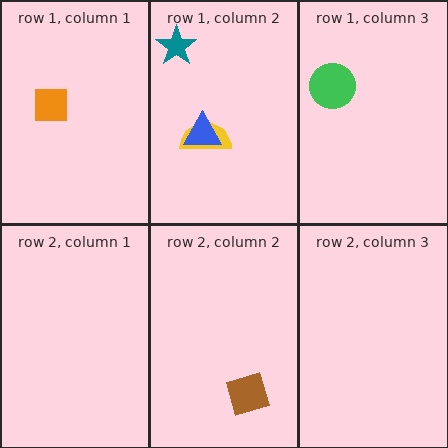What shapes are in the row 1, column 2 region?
The yellow semicircle, the blue triangle, the teal star.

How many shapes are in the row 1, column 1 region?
1.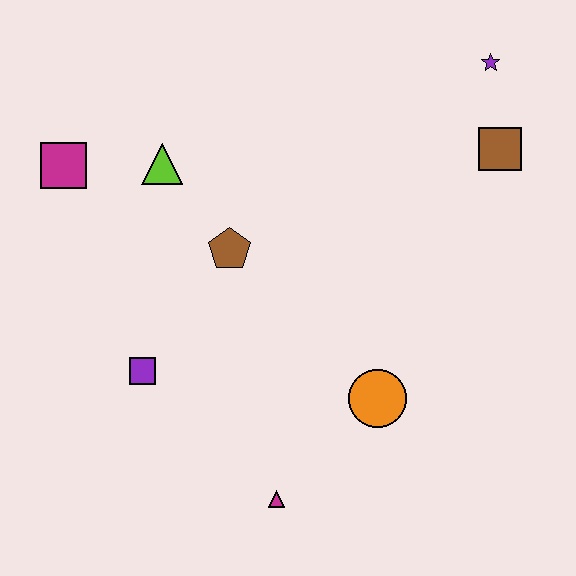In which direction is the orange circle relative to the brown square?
The orange circle is below the brown square.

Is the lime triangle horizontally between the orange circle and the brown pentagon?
No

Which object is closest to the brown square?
The purple star is closest to the brown square.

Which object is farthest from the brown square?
The magenta square is farthest from the brown square.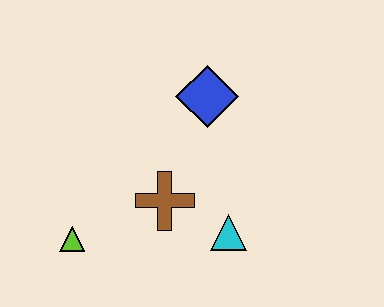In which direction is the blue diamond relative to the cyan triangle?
The blue diamond is above the cyan triangle.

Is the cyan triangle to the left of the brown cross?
No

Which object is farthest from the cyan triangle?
The lime triangle is farthest from the cyan triangle.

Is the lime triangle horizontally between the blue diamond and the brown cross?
No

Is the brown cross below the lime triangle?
No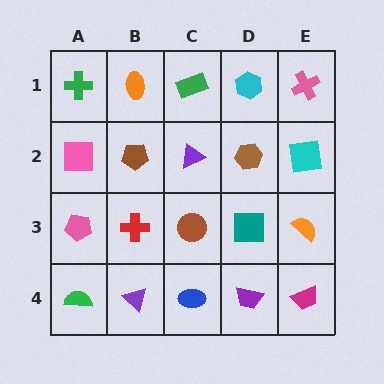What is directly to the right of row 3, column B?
A brown circle.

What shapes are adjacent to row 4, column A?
A pink pentagon (row 3, column A), a purple triangle (row 4, column B).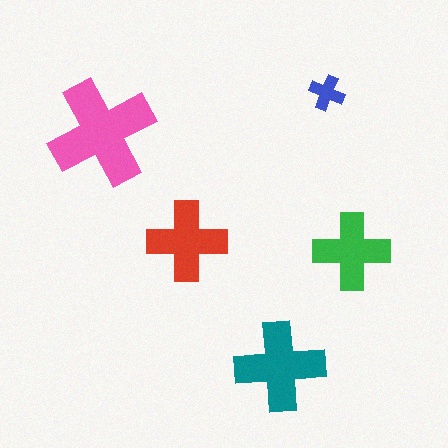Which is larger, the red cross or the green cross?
The red one.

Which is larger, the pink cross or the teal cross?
The pink one.